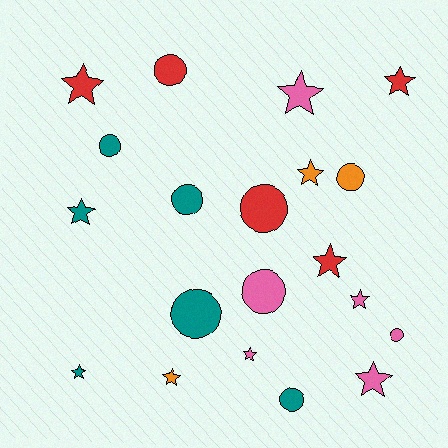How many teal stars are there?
There are 2 teal stars.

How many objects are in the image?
There are 20 objects.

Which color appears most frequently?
Teal, with 6 objects.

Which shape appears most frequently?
Star, with 11 objects.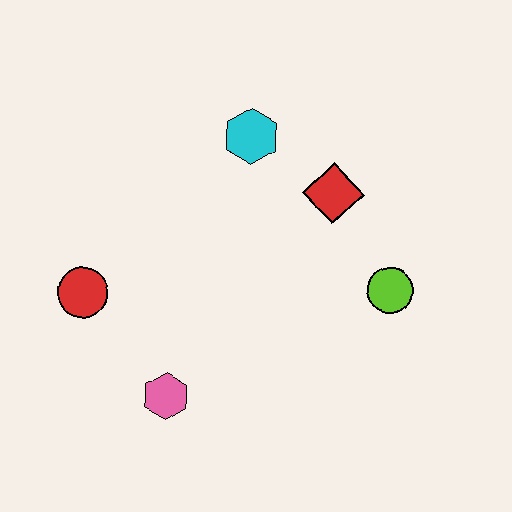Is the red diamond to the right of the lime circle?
No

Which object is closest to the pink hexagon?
The red circle is closest to the pink hexagon.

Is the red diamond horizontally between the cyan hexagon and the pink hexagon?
No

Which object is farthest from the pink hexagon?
The cyan hexagon is farthest from the pink hexagon.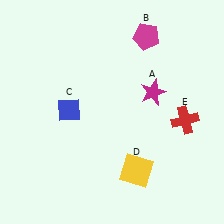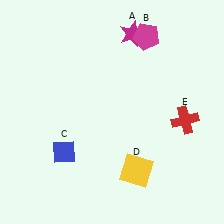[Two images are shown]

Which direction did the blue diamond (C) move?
The blue diamond (C) moved down.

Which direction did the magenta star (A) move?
The magenta star (A) moved up.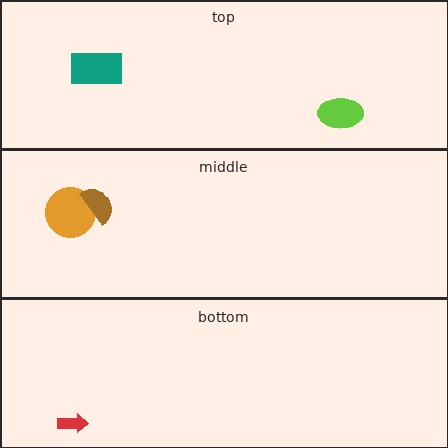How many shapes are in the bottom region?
1.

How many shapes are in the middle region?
2.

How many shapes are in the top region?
2.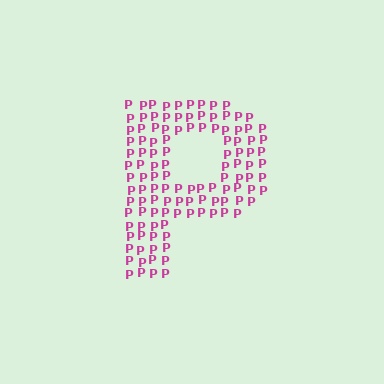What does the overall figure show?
The overall figure shows the letter P.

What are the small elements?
The small elements are letter P's.